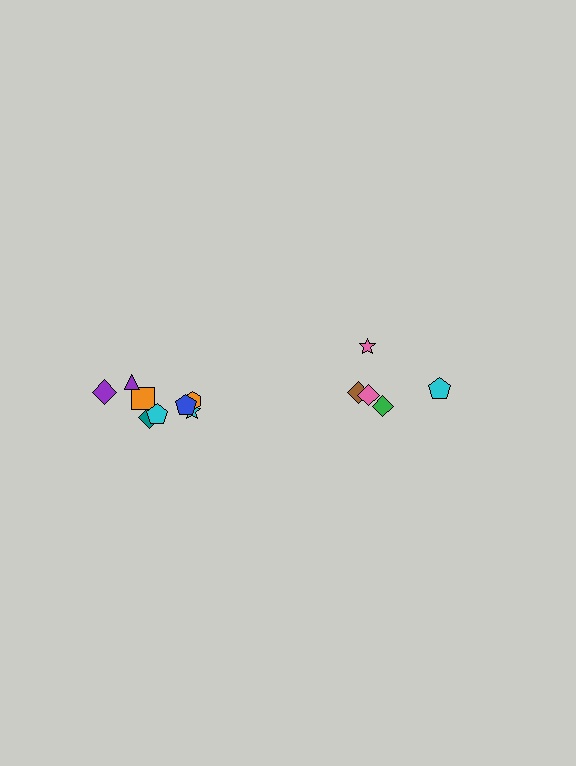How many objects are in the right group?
There are 5 objects.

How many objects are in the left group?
There are 8 objects.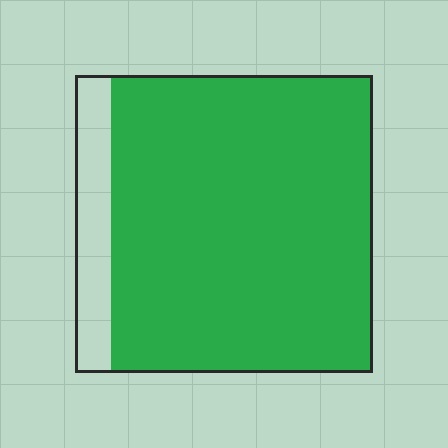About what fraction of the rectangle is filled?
About seven eighths (7/8).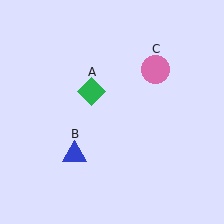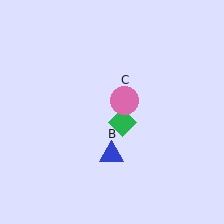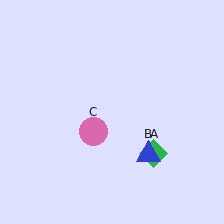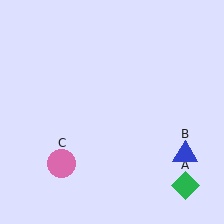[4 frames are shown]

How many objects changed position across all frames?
3 objects changed position: green diamond (object A), blue triangle (object B), pink circle (object C).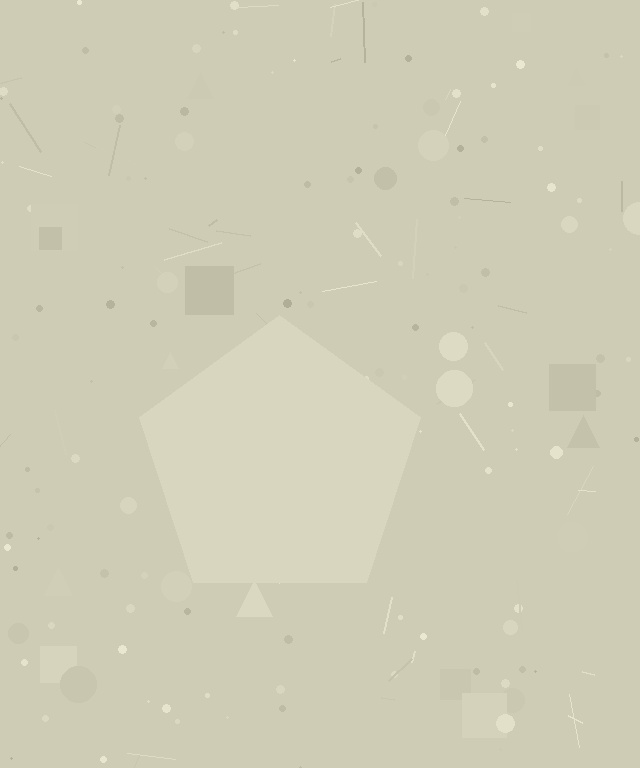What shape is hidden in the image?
A pentagon is hidden in the image.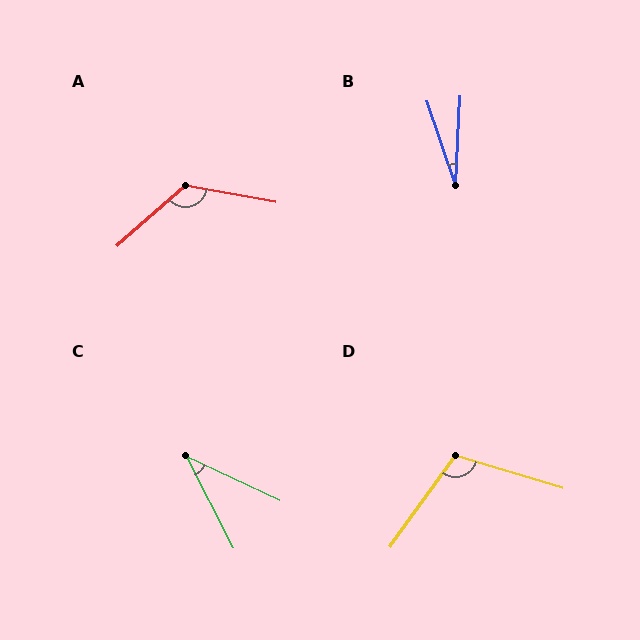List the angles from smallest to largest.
B (21°), C (38°), D (109°), A (128°).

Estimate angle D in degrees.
Approximately 109 degrees.